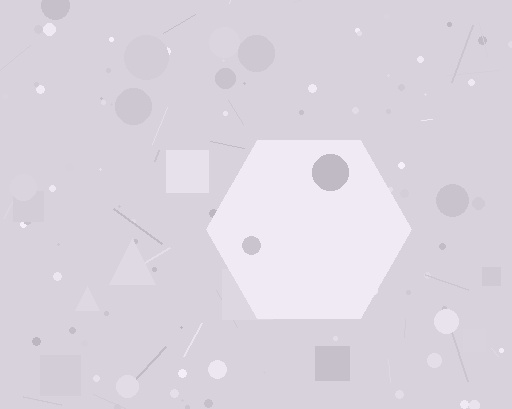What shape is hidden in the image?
A hexagon is hidden in the image.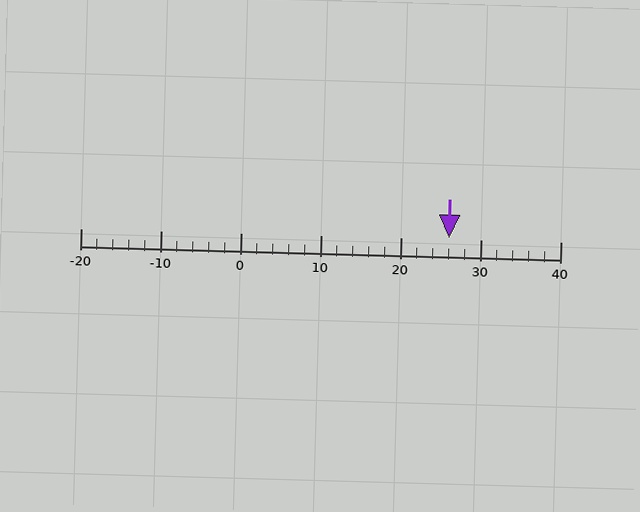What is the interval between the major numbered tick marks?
The major tick marks are spaced 10 units apart.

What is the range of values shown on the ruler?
The ruler shows values from -20 to 40.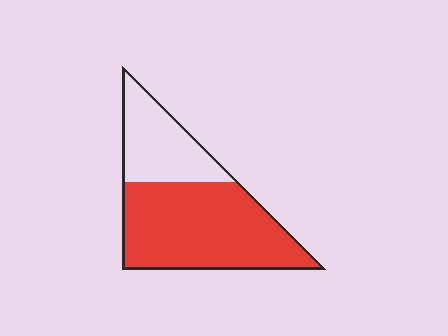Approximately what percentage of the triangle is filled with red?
Approximately 70%.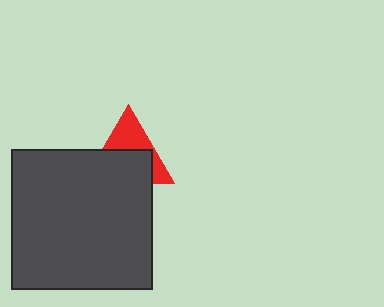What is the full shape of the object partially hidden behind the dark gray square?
The partially hidden object is a red triangle.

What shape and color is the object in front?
The object in front is a dark gray square.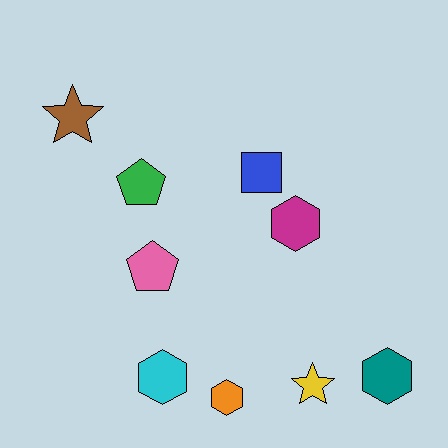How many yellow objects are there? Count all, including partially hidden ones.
There is 1 yellow object.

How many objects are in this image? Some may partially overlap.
There are 9 objects.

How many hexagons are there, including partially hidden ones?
There are 4 hexagons.